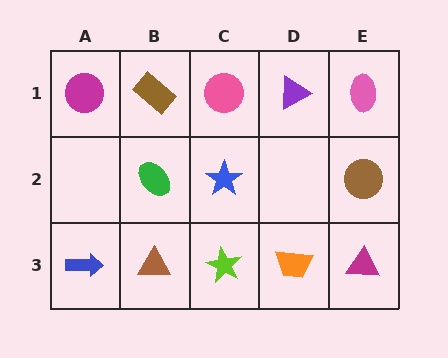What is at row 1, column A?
A magenta circle.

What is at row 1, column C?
A pink circle.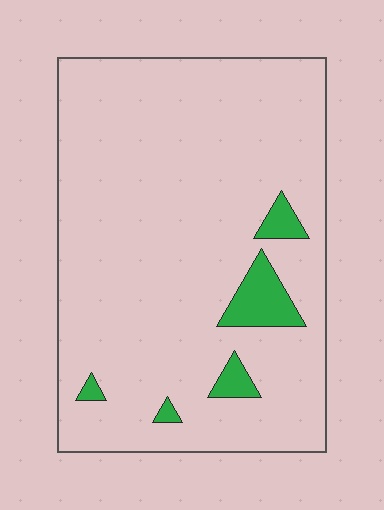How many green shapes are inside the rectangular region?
5.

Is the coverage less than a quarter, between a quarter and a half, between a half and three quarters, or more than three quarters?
Less than a quarter.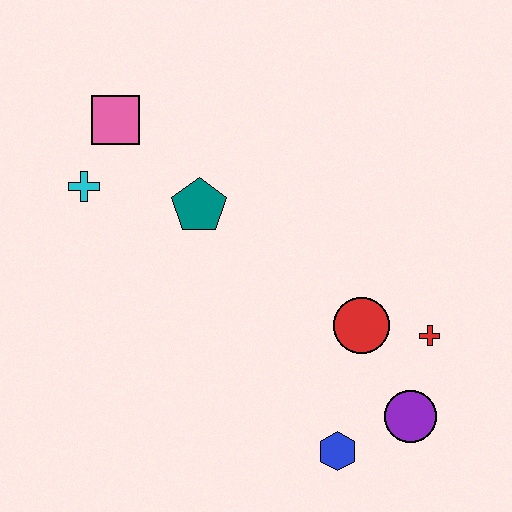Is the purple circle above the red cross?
No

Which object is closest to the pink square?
The cyan cross is closest to the pink square.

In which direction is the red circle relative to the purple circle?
The red circle is above the purple circle.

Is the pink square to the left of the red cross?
Yes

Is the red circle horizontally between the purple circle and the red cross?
No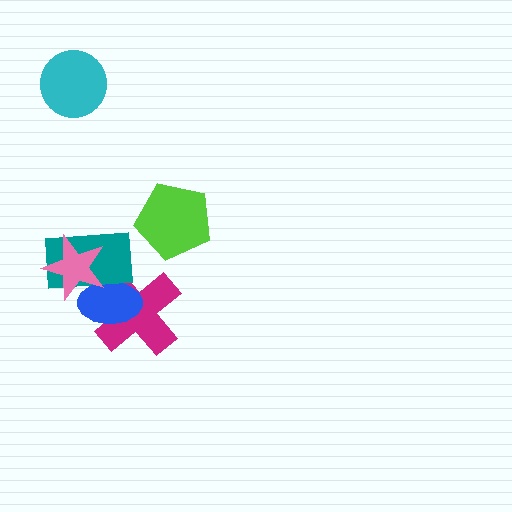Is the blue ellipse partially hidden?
Yes, it is partially covered by another shape.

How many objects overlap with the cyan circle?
0 objects overlap with the cyan circle.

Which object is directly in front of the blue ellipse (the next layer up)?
The teal rectangle is directly in front of the blue ellipse.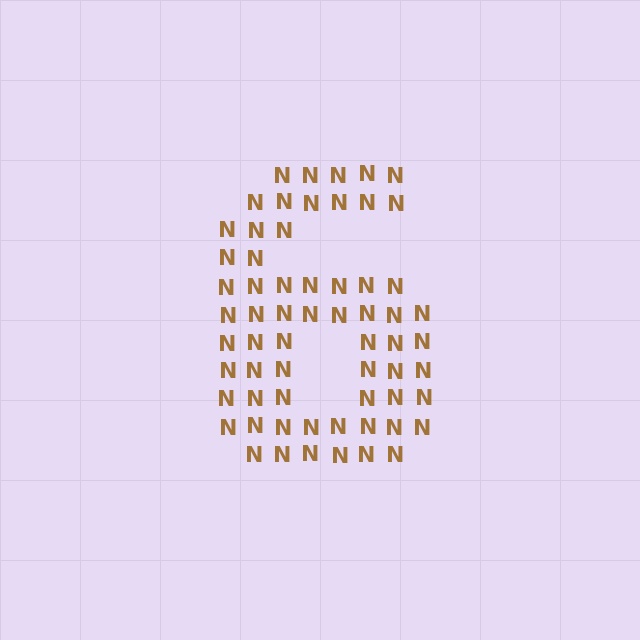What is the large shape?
The large shape is the digit 6.